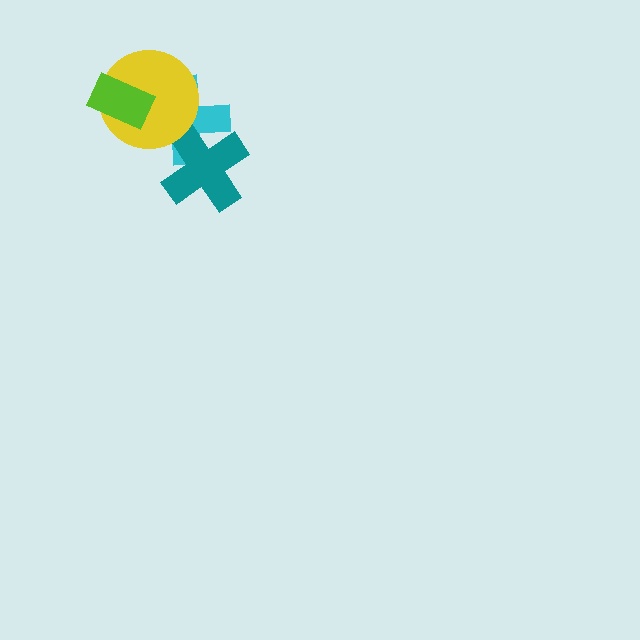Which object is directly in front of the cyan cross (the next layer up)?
The teal cross is directly in front of the cyan cross.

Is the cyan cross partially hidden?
Yes, it is partially covered by another shape.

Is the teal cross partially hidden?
No, no other shape covers it.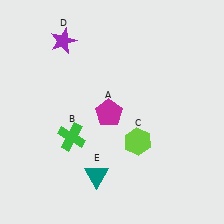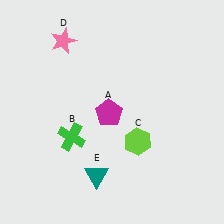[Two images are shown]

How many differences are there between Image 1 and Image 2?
There is 1 difference between the two images.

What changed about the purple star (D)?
In Image 1, D is purple. In Image 2, it changed to pink.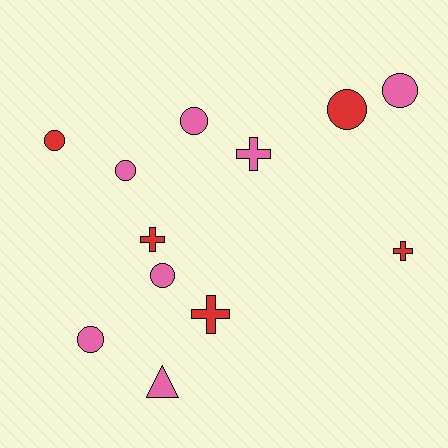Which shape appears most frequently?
Circle, with 7 objects.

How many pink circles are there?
There are 5 pink circles.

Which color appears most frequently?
Pink, with 7 objects.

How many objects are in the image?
There are 12 objects.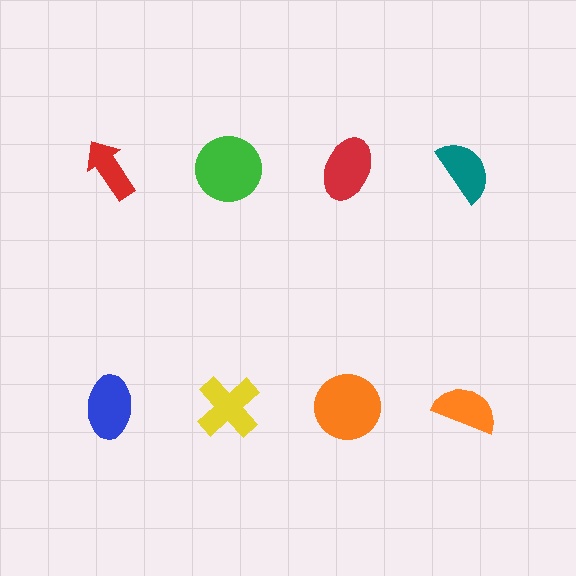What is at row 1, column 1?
A red arrow.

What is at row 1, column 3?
A red ellipse.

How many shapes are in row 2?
4 shapes.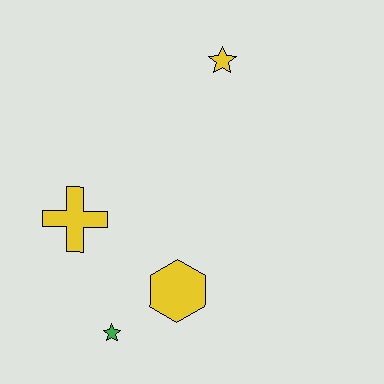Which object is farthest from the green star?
The yellow star is farthest from the green star.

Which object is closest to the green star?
The yellow hexagon is closest to the green star.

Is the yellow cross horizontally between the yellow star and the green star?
No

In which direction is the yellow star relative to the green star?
The yellow star is above the green star.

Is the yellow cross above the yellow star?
No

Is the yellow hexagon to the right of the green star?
Yes